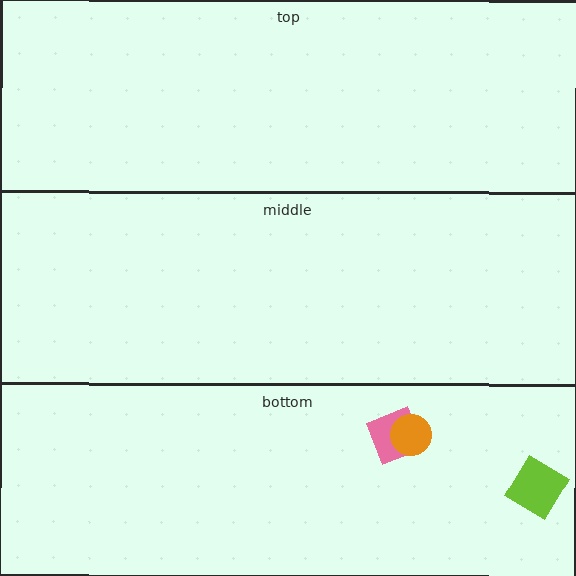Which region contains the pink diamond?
The bottom region.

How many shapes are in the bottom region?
3.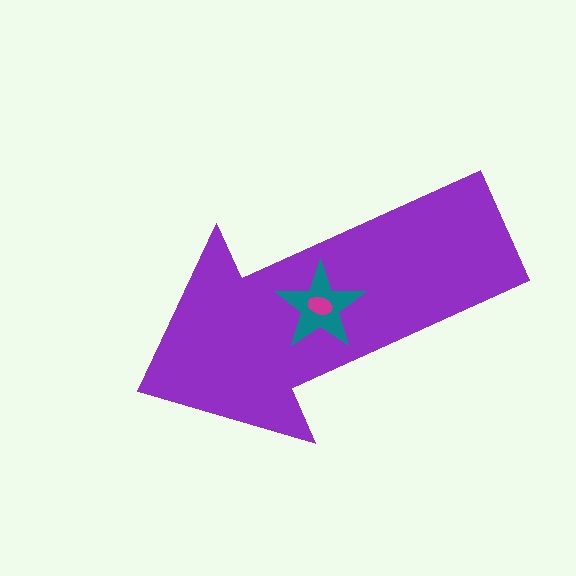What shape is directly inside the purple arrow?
The teal star.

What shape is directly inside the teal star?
The magenta ellipse.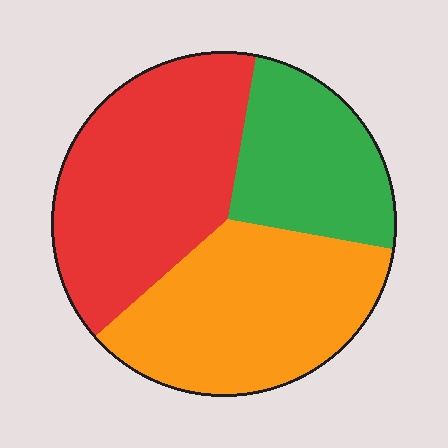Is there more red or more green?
Red.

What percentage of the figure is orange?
Orange takes up about three eighths (3/8) of the figure.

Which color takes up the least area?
Green, at roughly 25%.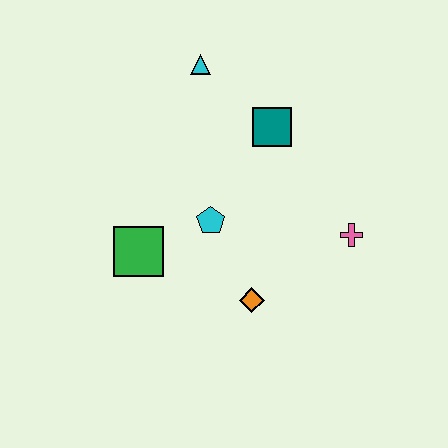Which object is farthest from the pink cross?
The cyan triangle is farthest from the pink cross.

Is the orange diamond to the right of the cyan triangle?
Yes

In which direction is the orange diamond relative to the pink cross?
The orange diamond is to the left of the pink cross.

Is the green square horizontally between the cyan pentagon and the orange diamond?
No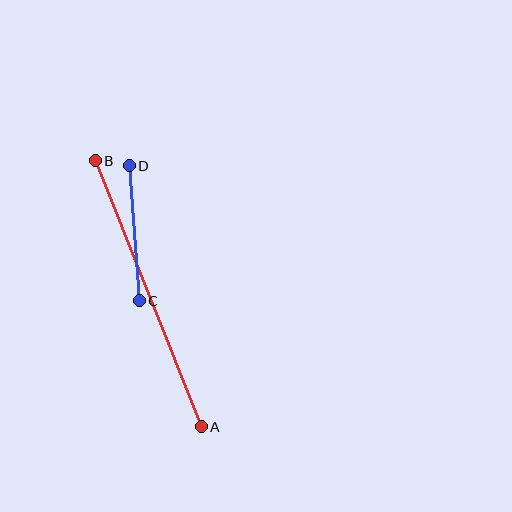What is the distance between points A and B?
The distance is approximately 286 pixels.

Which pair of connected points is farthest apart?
Points A and B are farthest apart.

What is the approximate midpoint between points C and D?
The midpoint is at approximately (134, 233) pixels.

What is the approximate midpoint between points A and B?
The midpoint is at approximately (148, 294) pixels.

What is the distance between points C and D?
The distance is approximately 136 pixels.